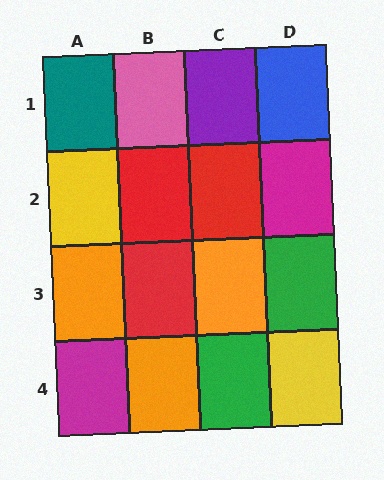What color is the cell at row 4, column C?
Green.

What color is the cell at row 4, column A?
Magenta.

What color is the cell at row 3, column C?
Orange.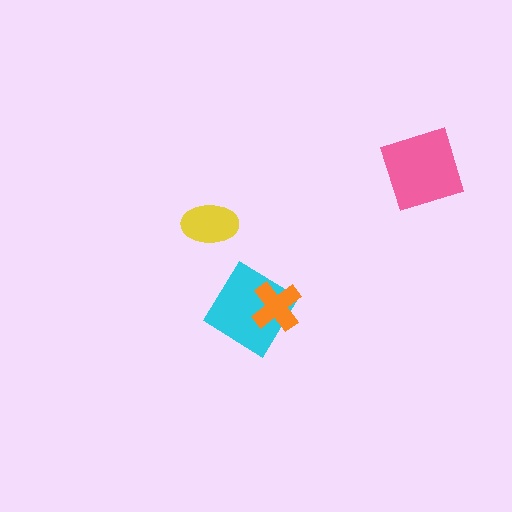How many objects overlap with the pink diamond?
0 objects overlap with the pink diamond.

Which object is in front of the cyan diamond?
The orange cross is in front of the cyan diamond.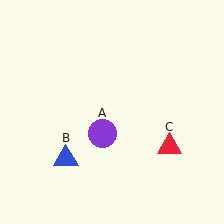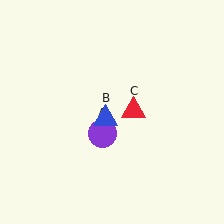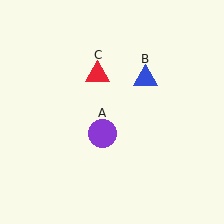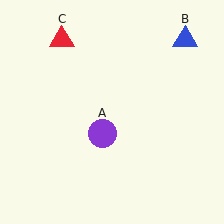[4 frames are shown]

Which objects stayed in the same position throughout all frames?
Purple circle (object A) remained stationary.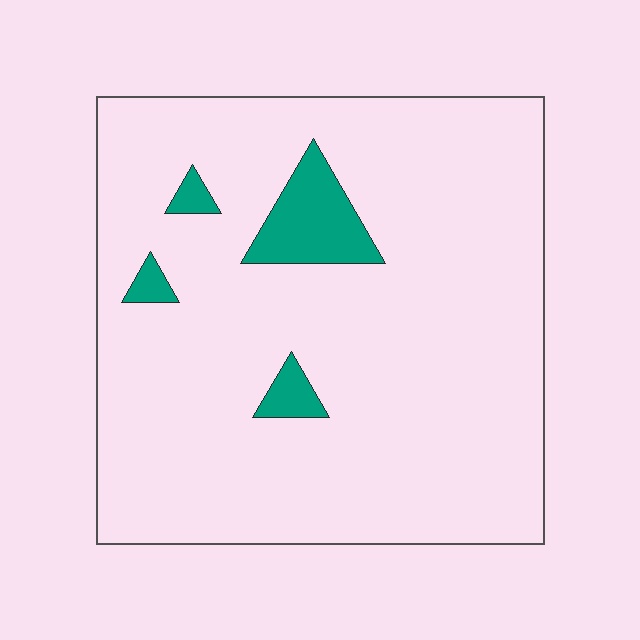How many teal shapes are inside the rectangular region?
4.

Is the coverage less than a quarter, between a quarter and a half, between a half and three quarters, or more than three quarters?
Less than a quarter.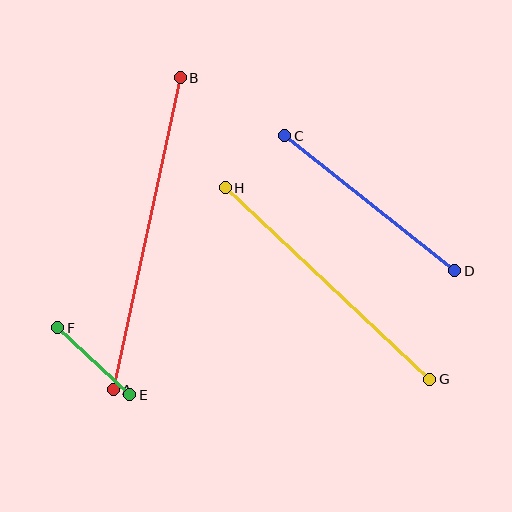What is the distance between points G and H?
The distance is approximately 280 pixels.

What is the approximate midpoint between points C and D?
The midpoint is at approximately (370, 203) pixels.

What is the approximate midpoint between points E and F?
The midpoint is at approximately (94, 361) pixels.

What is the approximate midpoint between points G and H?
The midpoint is at approximately (327, 284) pixels.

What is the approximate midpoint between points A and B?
The midpoint is at approximately (147, 234) pixels.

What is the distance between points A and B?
The distance is approximately 319 pixels.